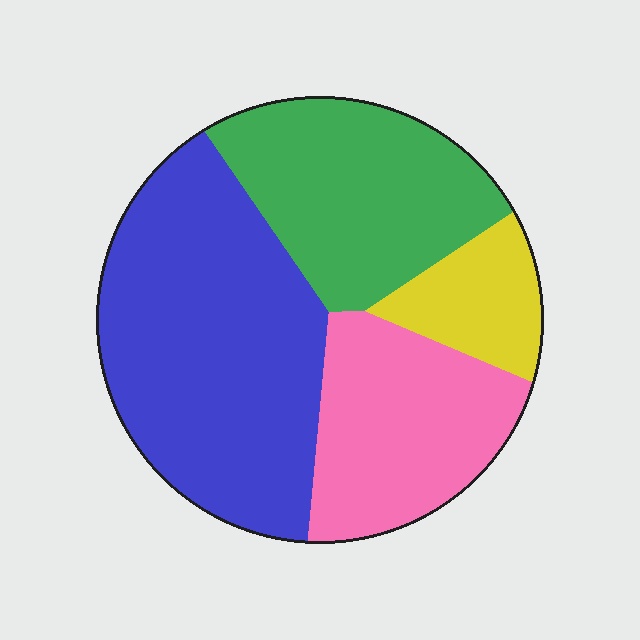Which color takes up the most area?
Blue, at roughly 40%.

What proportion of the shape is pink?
Pink covers about 20% of the shape.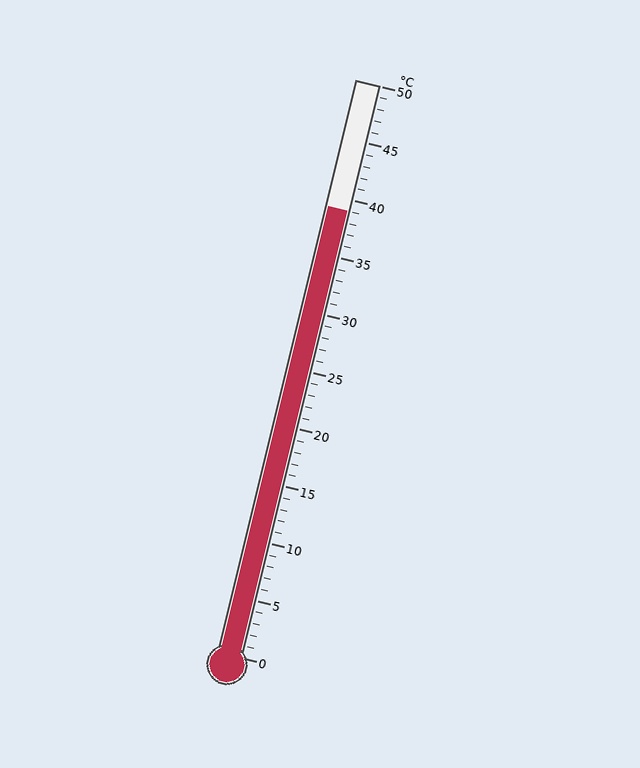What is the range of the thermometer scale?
The thermometer scale ranges from 0°C to 50°C.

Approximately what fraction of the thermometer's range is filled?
The thermometer is filled to approximately 80% of its range.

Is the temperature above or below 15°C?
The temperature is above 15°C.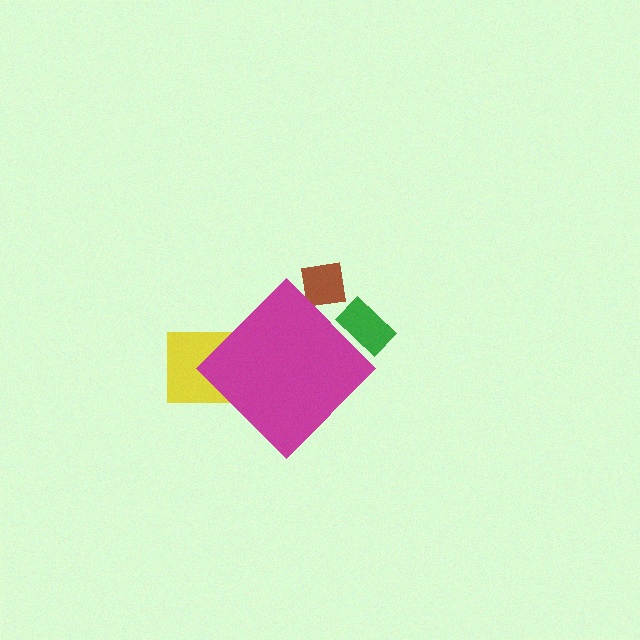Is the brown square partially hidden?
Yes, the brown square is partially hidden behind the magenta diamond.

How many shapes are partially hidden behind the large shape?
3 shapes are partially hidden.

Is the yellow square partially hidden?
Yes, the yellow square is partially hidden behind the magenta diamond.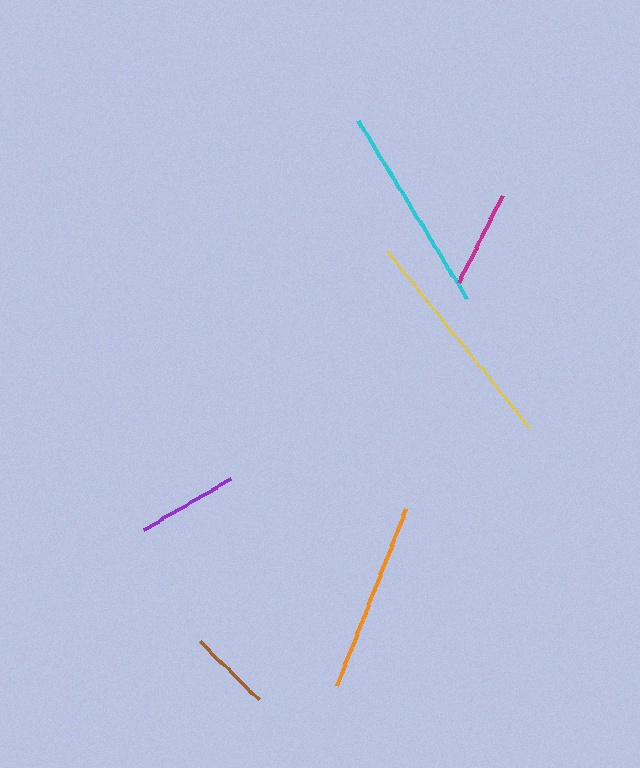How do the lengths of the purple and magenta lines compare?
The purple and magenta lines are approximately the same length.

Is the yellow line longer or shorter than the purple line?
The yellow line is longer than the purple line.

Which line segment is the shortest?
The brown line is the shortest at approximately 83 pixels.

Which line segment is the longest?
The yellow line is the longest at approximately 229 pixels.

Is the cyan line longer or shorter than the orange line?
The cyan line is longer than the orange line.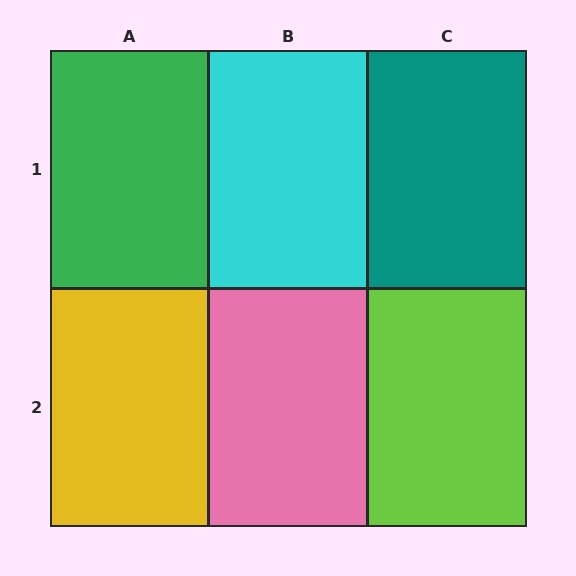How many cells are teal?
1 cell is teal.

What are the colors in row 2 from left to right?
Yellow, pink, lime.